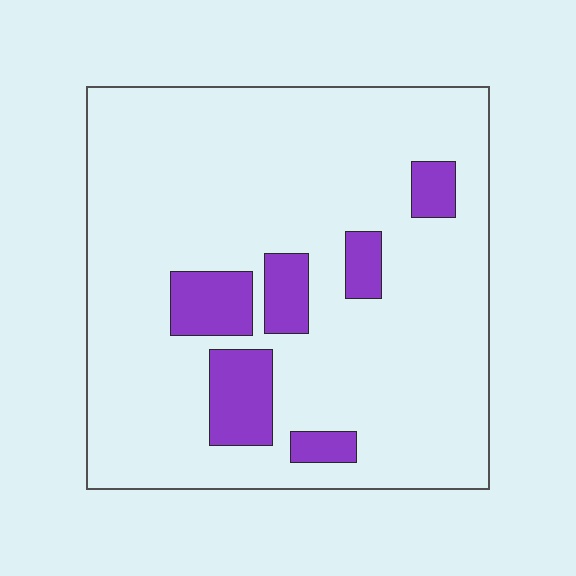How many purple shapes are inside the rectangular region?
6.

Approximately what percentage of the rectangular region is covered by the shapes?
Approximately 15%.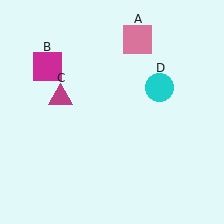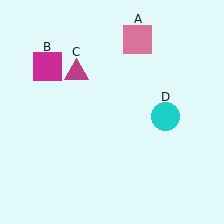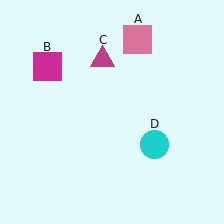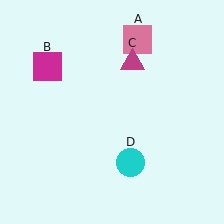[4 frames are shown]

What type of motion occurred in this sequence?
The magenta triangle (object C), cyan circle (object D) rotated clockwise around the center of the scene.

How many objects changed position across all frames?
2 objects changed position: magenta triangle (object C), cyan circle (object D).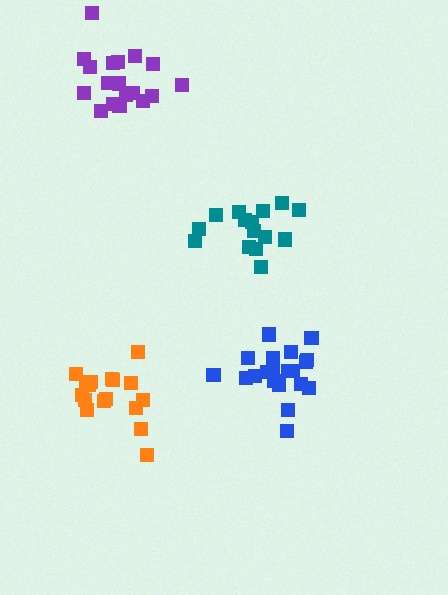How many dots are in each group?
Group 1: 20 dots, Group 2: 17 dots, Group 3: 18 dots, Group 4: 15 dots (70 total).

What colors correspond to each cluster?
The clusters are colored: blue, orange, purple, teal.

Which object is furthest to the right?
The blue cluster is rightmost.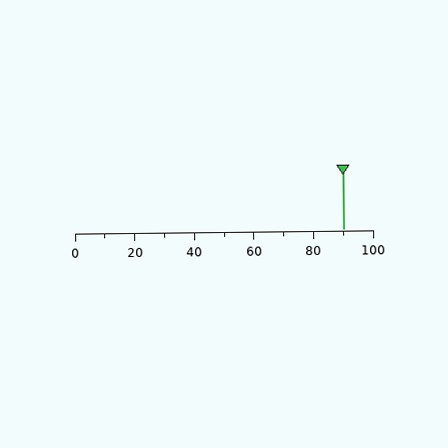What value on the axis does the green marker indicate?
The marker indicates approximately 90.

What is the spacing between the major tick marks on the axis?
The major ticks are spaced 20 apart.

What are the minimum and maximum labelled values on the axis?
The axis runs from 0 to 100.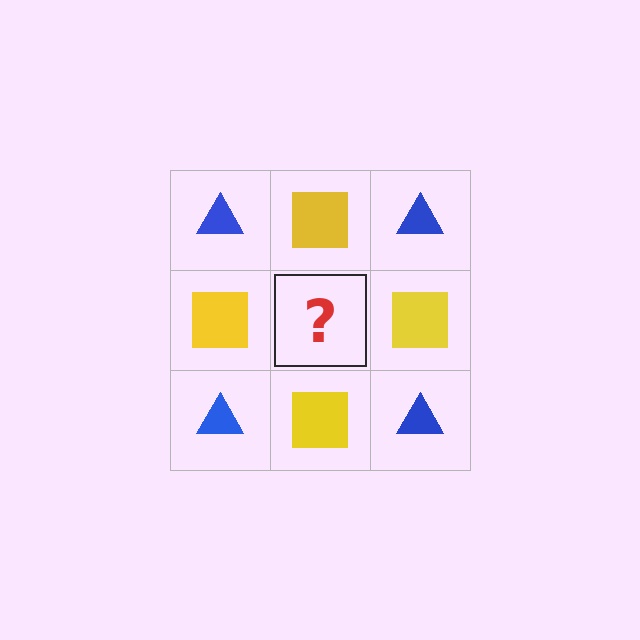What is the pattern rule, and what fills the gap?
The rule is that it alternates blue triangle and yellow square in a checkerboard pattern. The gap should be filled with a blue triangle.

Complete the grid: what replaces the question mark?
The question mark should be replaced with a blue triangle.